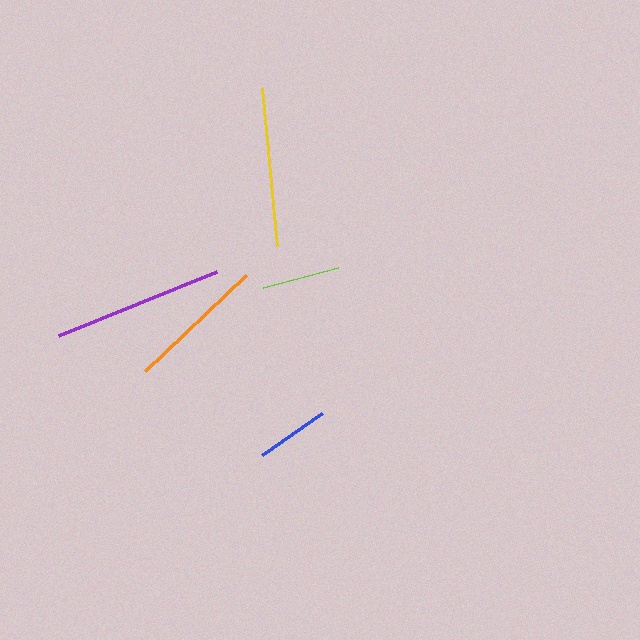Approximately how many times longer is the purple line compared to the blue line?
The purple line is approximately 2.3 times the length of the blue line.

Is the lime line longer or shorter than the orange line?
The orange line is longer than the lime line.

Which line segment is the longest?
The purple line is the longest at approximately 170 pixels.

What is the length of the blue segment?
The blue segment is approximately 73 pixels long.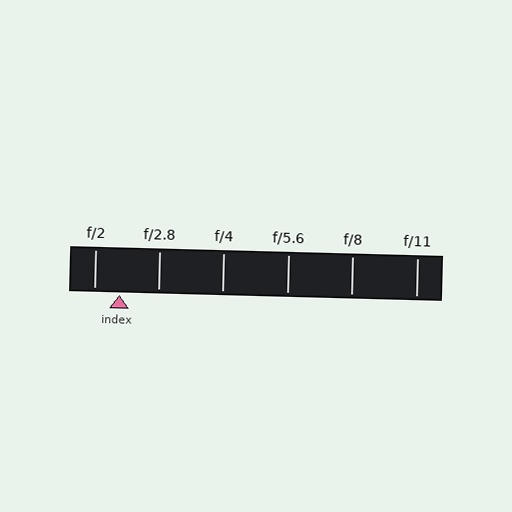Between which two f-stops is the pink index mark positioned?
The index mark is between f/2 and f/2.8.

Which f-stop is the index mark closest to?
The index mark is closest to f/2.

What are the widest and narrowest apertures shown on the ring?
The widest aperture shown is f/2 and the narrowest is f/11.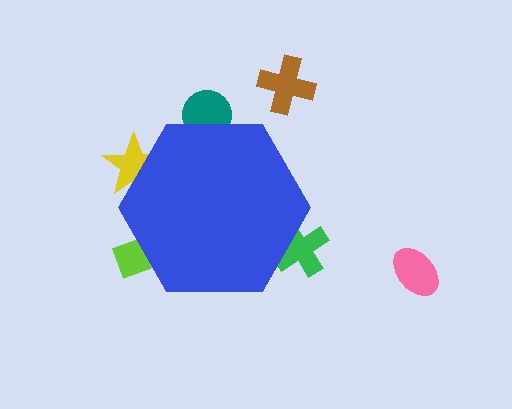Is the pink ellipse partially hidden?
No, the pink ellipse is fully visible.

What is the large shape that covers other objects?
A blue hexagon.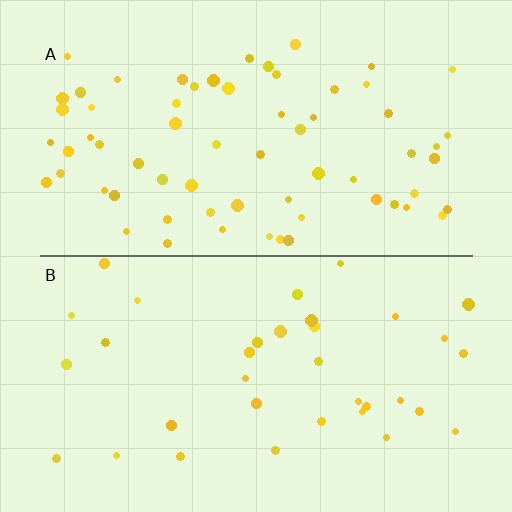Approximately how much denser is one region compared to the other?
Approximately 1.9× — region A over region B.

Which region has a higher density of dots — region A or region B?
A (the top).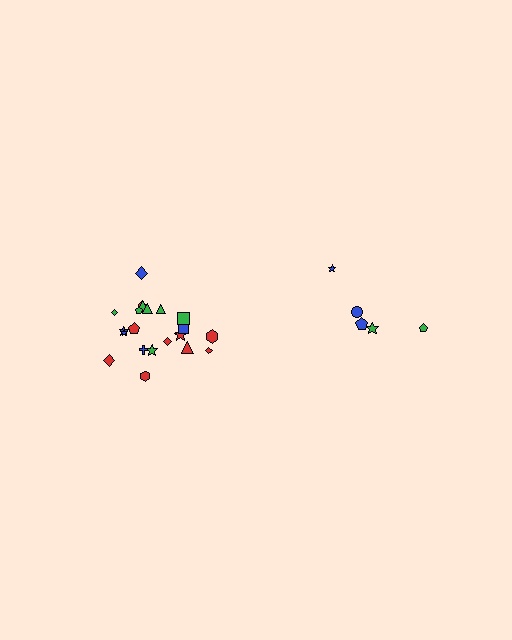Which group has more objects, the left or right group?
The left group.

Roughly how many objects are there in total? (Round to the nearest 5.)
Roughly 25 objects in total.